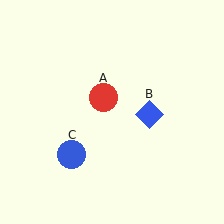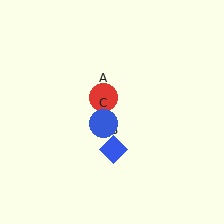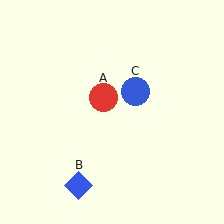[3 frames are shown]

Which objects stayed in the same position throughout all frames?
Red circle (object A) remained stationary.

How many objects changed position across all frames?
2 objects changed position: blue diamond (object B), blue circle (object C).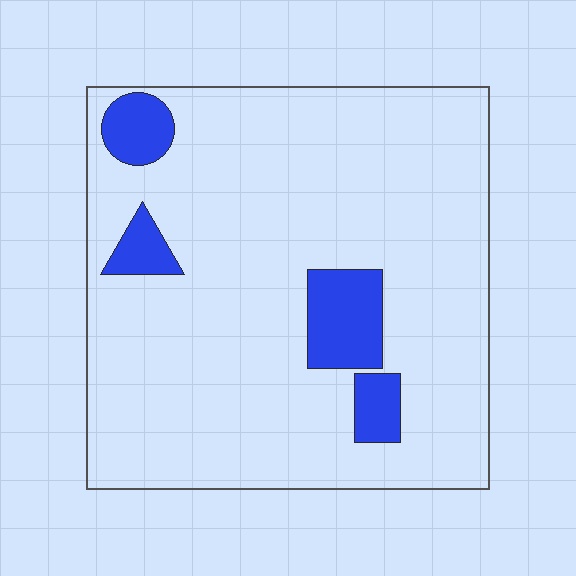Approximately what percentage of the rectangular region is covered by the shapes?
Approximately 10%.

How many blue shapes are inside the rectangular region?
4.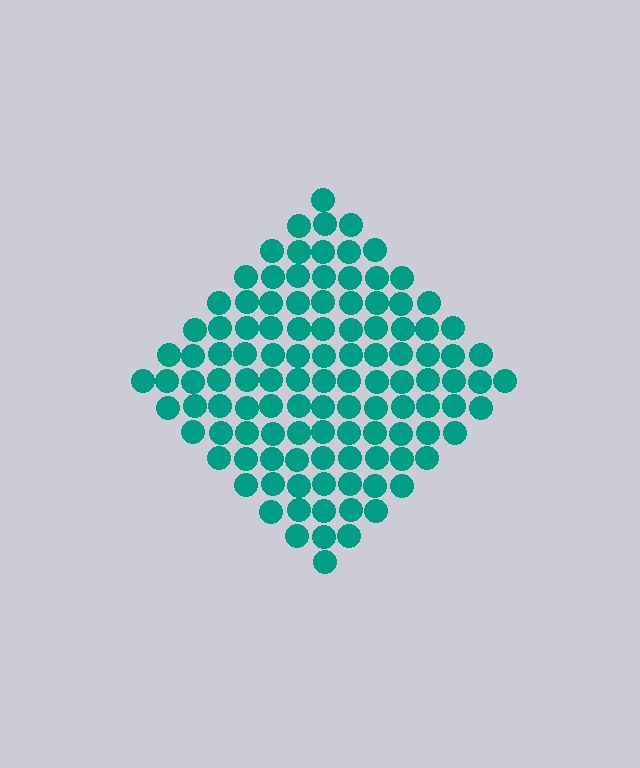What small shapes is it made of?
It is made of small circles.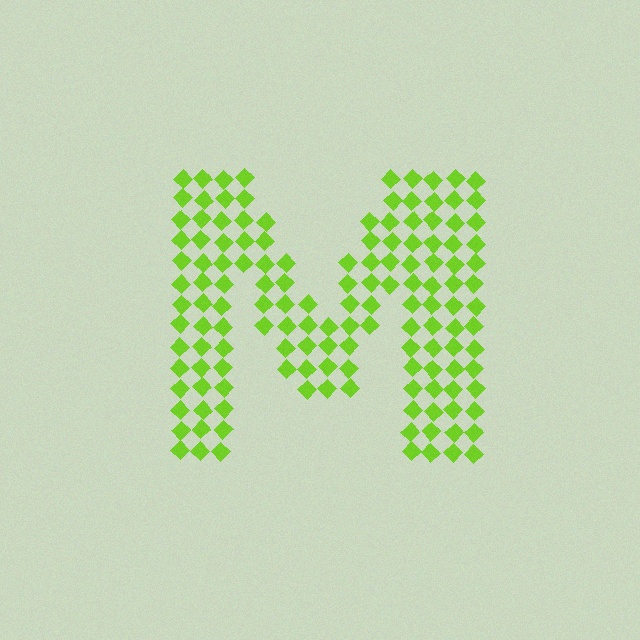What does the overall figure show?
The overall figure shows the letter M.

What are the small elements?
The small elements are diamonds.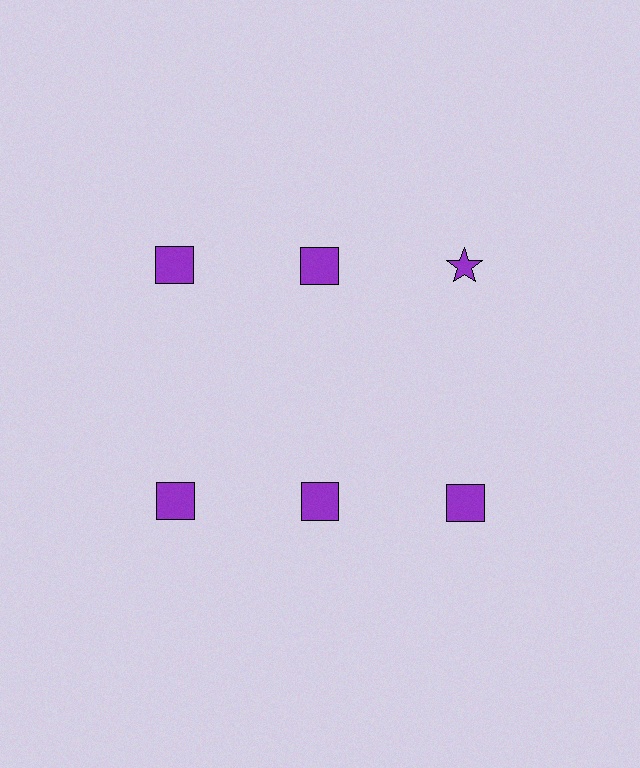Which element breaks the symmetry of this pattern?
The purple star in the top row, center column breaks the symmetry. All other shapes are purple squares.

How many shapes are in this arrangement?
There are 6 shapes arranged in a grid pattern.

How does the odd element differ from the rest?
It has a different shape: star instead of square.